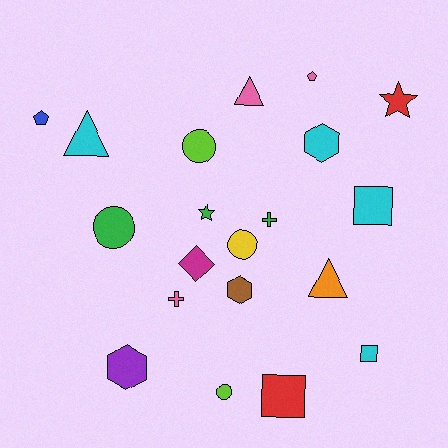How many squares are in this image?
There are 3 squares.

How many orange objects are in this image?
There is 1 orange object.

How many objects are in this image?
There are 20 objects.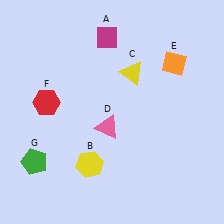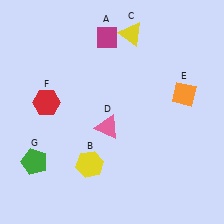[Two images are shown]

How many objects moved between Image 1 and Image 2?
2 objects moved between the two images.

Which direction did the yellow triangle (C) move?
The yellow triangle (C) moved up.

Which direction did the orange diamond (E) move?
The orange diamond (E) moved down.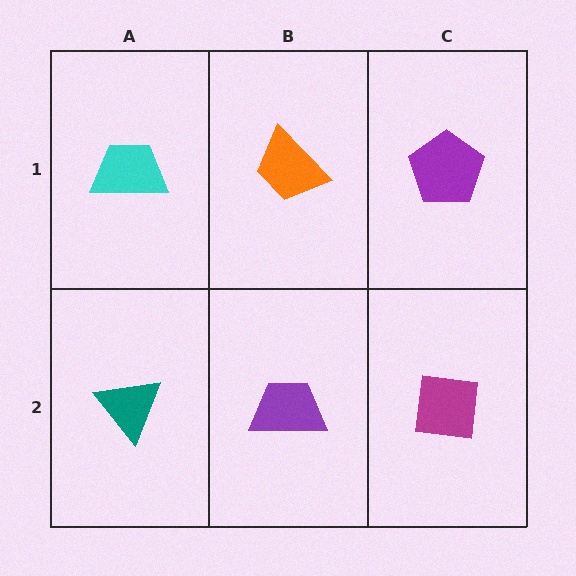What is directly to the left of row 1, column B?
A cyan trapezoid.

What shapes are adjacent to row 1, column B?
A purple trapezoid (row 2, column B), a cyan trapezoid (row 1, column A), a purple pentagon (row 1, column C).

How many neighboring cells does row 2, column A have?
2.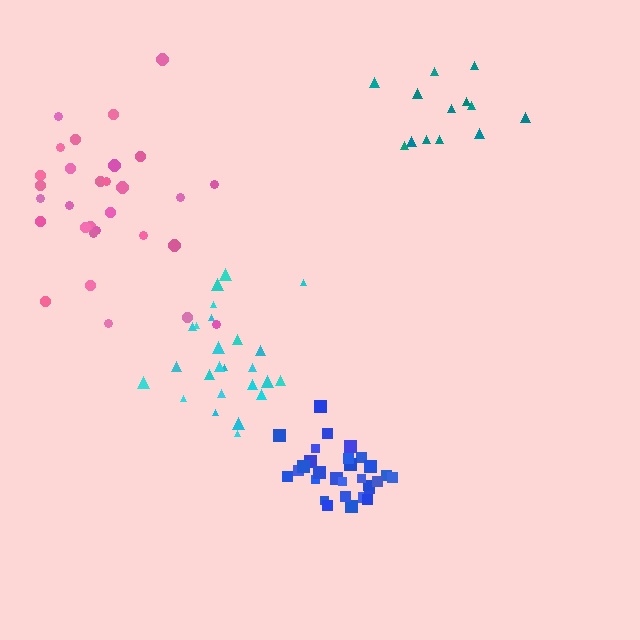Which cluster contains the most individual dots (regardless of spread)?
Pink (30).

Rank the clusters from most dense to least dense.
blue, cyan, pink, teal.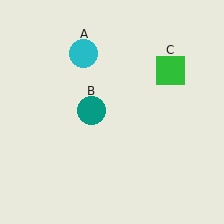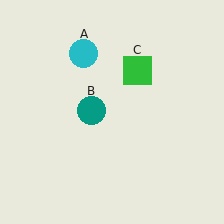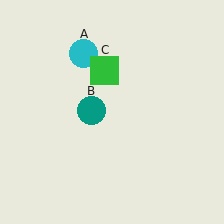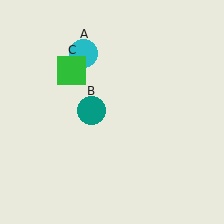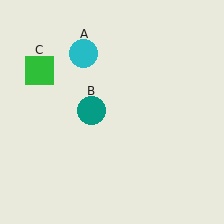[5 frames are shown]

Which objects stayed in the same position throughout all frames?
Cyan circle (object A) and teal circle (object B) remained stationary.